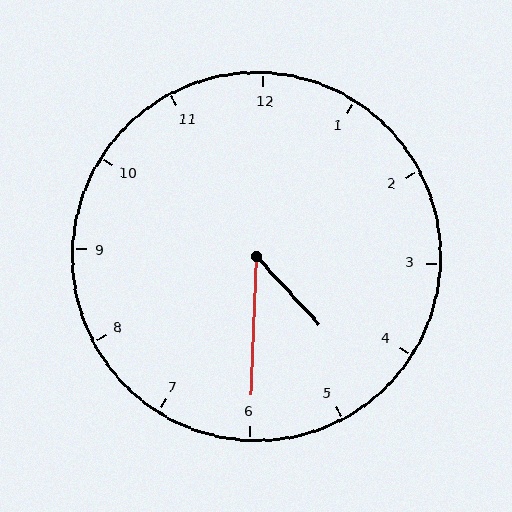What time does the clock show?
4:30.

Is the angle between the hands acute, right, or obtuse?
It is acute.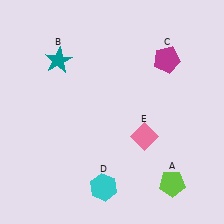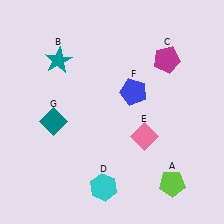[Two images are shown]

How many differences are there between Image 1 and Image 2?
There are 2 differences between the two images.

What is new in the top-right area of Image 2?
A blue pentagon (F) was added in the top-right area of Image 2.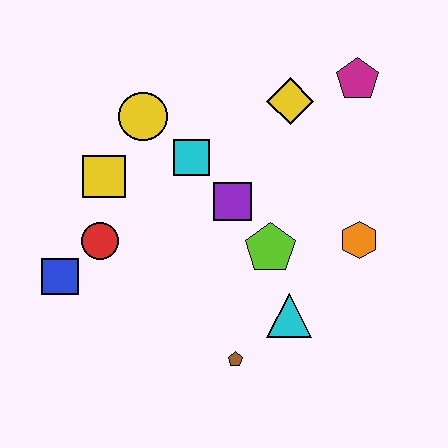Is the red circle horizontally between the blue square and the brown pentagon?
Yes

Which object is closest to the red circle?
The blue square is closest to the red circle.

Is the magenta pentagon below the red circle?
No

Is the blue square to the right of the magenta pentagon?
No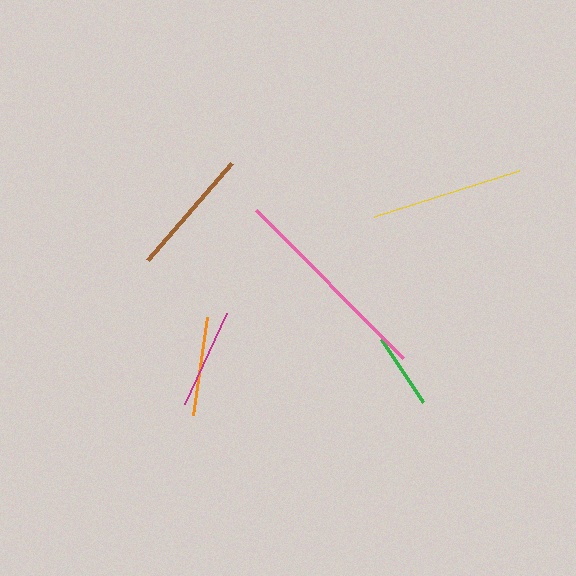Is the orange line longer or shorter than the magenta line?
The magenta line is longer than the orange line.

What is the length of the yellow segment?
The yellow segment is approximately 152 pixels long.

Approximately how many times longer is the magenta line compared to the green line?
The magenta line is approximately 1.3 times the length of the green line.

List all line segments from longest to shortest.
From longest to shortest: pink, yellow, brown, magenta, orange, green.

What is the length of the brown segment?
The brown segment is approximately 128 pixels long.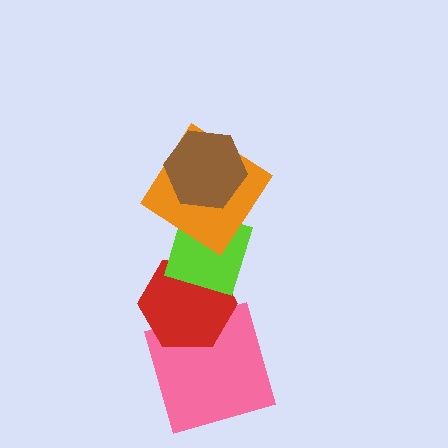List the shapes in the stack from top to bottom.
From top to bottom: the brown hexagon, the orange diamond, the lime diamond, the red hexagon, the pink square.